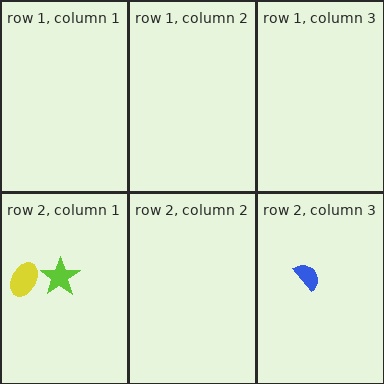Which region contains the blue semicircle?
The row 2, column 3 region.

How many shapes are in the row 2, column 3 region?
1.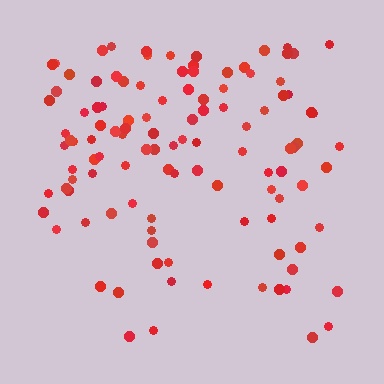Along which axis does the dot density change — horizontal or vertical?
Vertical.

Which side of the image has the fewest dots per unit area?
The bottom.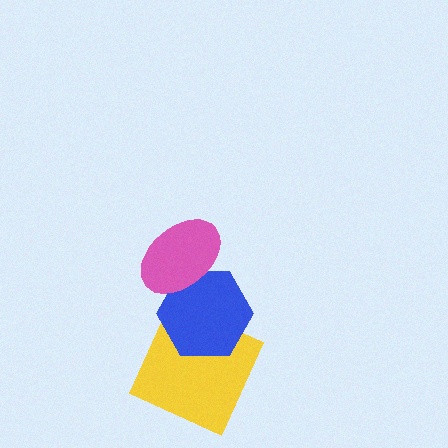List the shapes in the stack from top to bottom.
From top to bottom: the pink ellipse, the blue hexagon, the yellow square.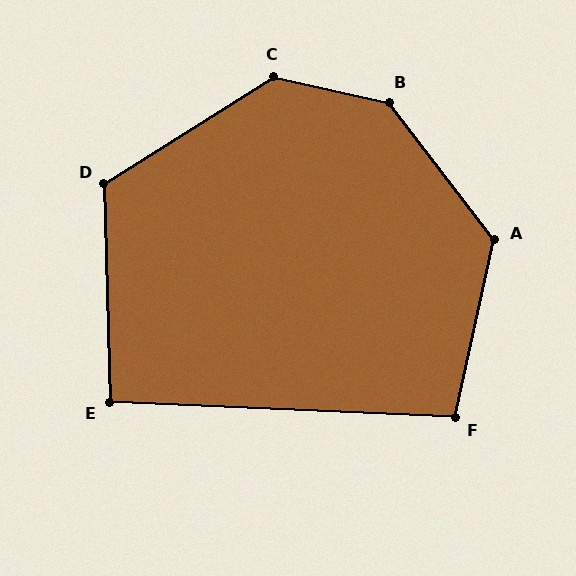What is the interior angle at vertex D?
Approximately 121 degrees (obtuse).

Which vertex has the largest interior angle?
B, at approximately 140 degrees.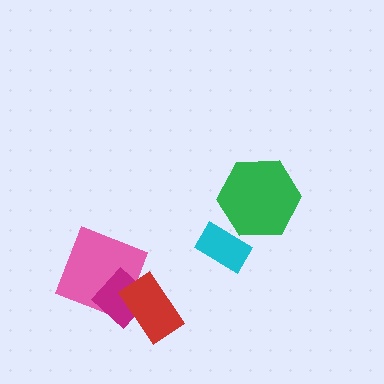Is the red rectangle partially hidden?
No, no other shape covers it.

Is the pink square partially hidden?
Yes, it is partially covered by another shape.